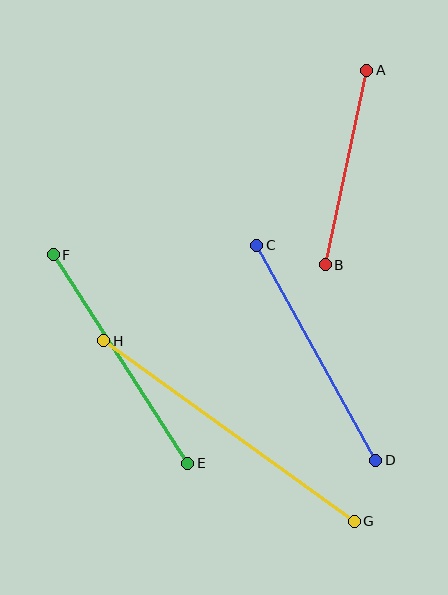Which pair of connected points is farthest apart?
Points G and H are farthest apart.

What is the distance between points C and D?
The distance is approximately 246 pixels.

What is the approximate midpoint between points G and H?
The midpoint is at approximately (229, 431) pixels.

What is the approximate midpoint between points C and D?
The midpoint is at approximately (316, 353) pixels.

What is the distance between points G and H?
The distance is approximately 309 pixels.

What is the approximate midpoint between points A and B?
The midpoint is at approximately (346, 168) pixels.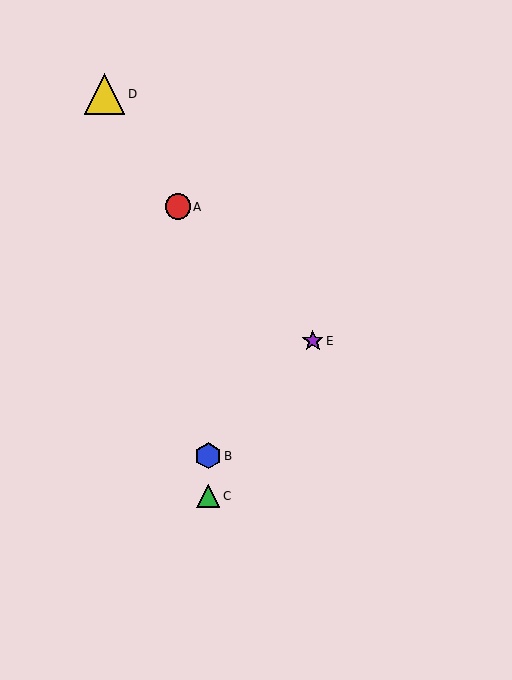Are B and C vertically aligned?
Yes, both are at x≈208.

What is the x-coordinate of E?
Object E is at x≈313.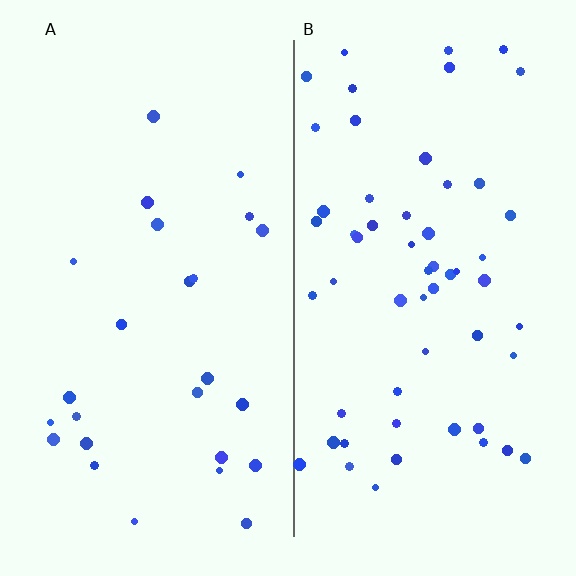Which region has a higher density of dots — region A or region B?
B (the right).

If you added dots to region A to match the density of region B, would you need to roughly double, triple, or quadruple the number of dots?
Approximately double.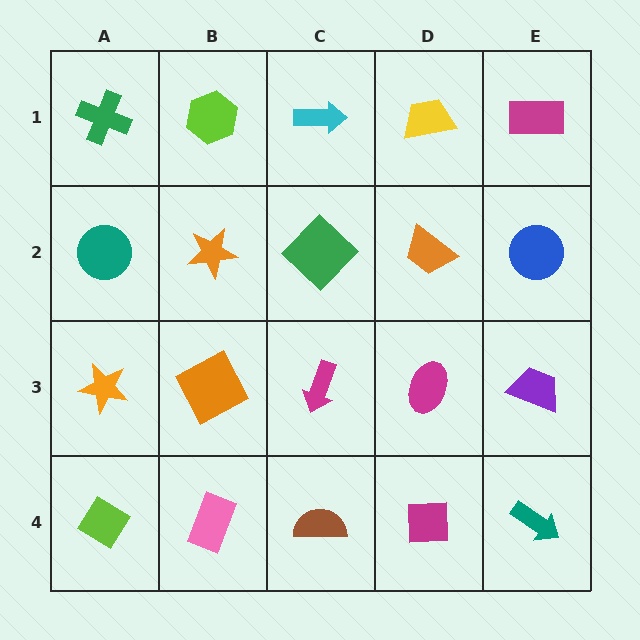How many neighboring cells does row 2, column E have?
3.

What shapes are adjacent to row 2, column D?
A yellow trapezoid (row 1, column D), a magenta ellipse (row 3, column D), a green diamond (row 2, column C), a blue circle (row 2, column E).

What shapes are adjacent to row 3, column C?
A green diamond (row 2, column C), a brown semicircle (row 4, column C), an orange square (row 3, column B), a magenta ellipse (row 3, column D).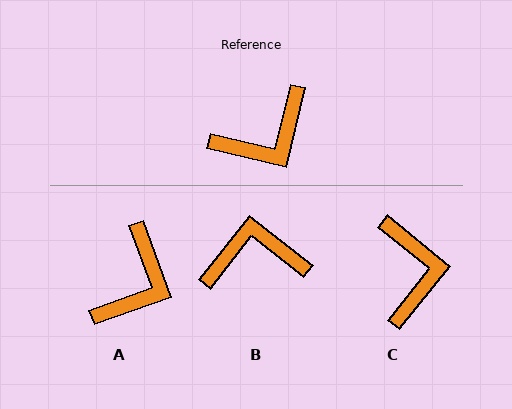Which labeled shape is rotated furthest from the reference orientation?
B, about 155 degrees away.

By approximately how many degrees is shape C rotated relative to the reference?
Approximately 65 degrees counter-clockwise.